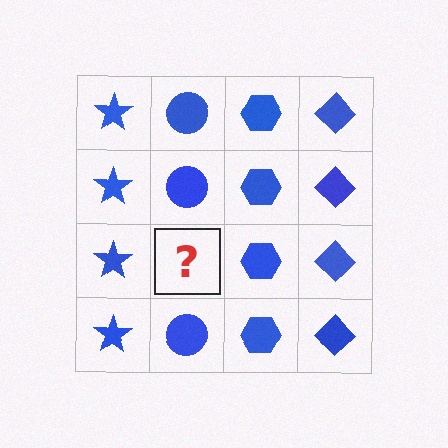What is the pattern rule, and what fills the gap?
The rule is that each column has a consistent shape. The gap should be filled with a blue circle.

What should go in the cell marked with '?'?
The missing cell should contain a blue circle.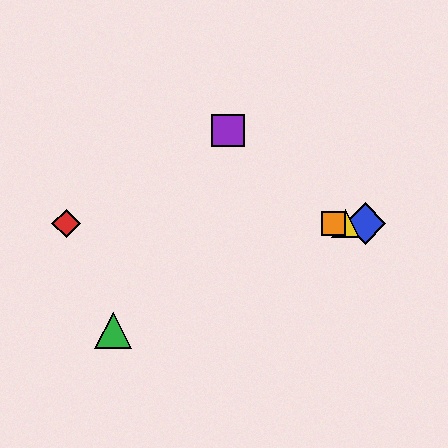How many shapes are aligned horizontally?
4 shapes (the red diamond, the blue diamond, the yellow triangle, the orange square) are aligned horizontally.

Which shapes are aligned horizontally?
The red diamond, the blue diamond, the yellow triangle, the orange square are aligned horizontally.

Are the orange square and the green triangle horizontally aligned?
No, the orange square is at y≈223 and the green triangle is at y≈330.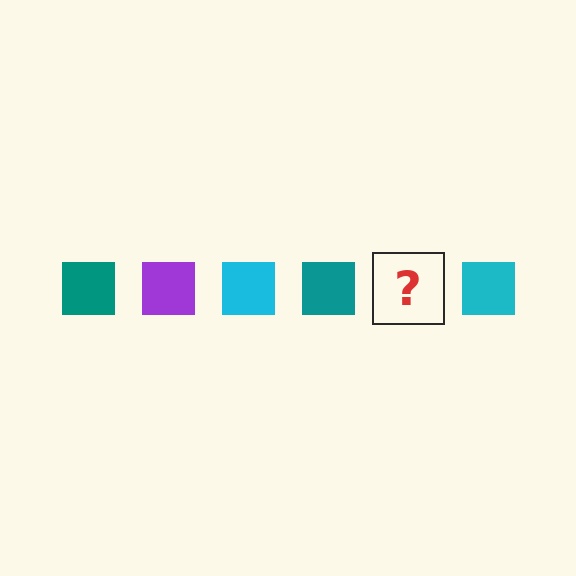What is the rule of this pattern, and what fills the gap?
The rule is that the pattern cycles through teal, purple, cyan squares. The gap should be filled with a purple square.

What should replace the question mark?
The question mark should be replaced with a purple square.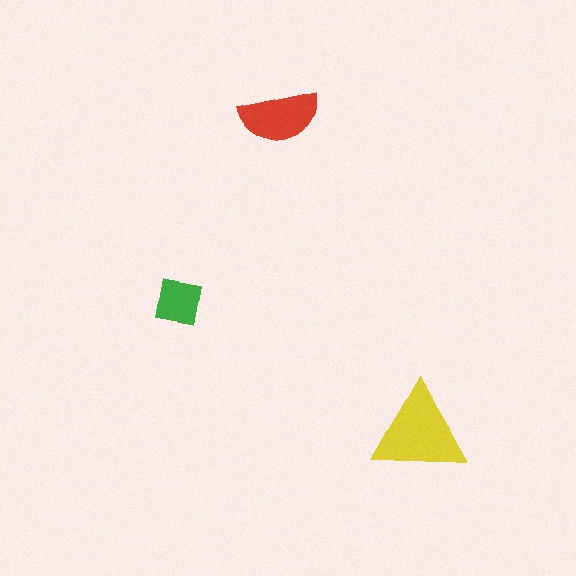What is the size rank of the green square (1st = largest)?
3rd.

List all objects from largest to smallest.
The yellow triangle, the red semicircle, the green square.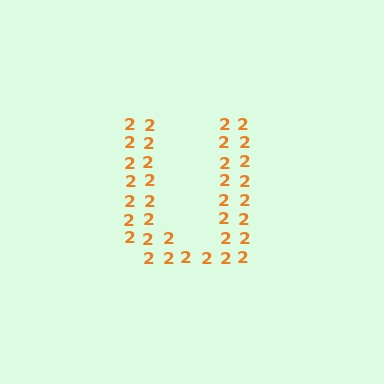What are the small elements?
The small elements are digit 2's.